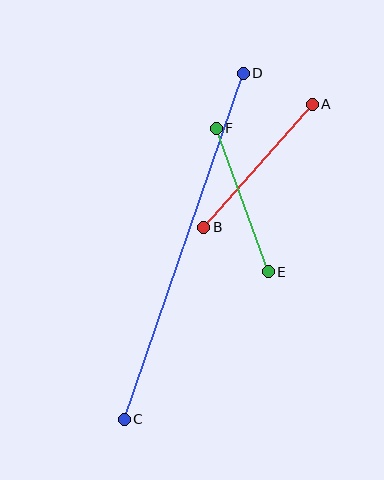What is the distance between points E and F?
The distance is approximately 152 pixels.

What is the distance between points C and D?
The distance is approximately 366 pixels.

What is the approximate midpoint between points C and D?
The midpoint is at approximately (184, 246) pixels.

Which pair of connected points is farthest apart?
Points C and D are farthest apart.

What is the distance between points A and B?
The distance is approximately 164 pixels.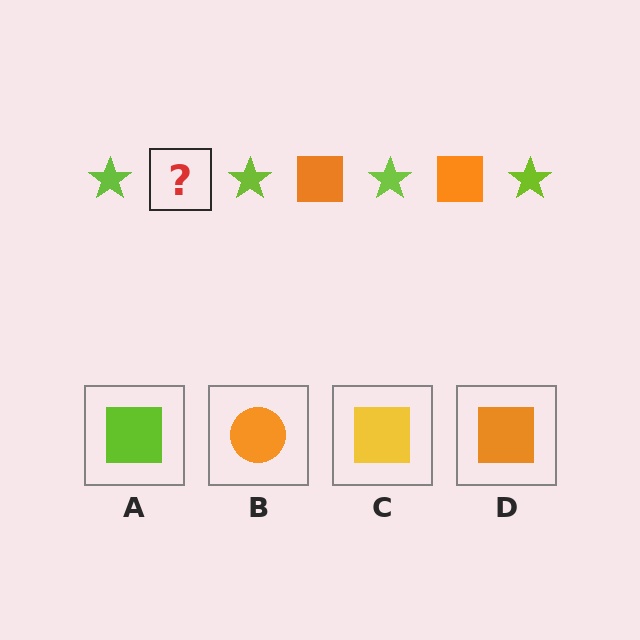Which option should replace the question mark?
Option D.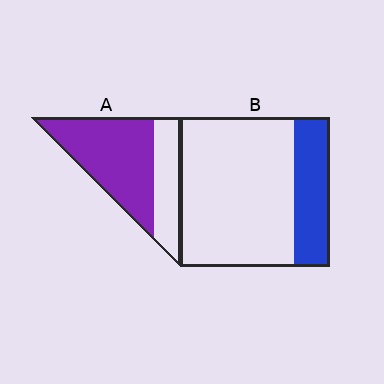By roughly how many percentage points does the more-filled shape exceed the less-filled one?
By roughly 45 percentage points (A over B).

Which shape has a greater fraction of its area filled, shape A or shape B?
Shape A.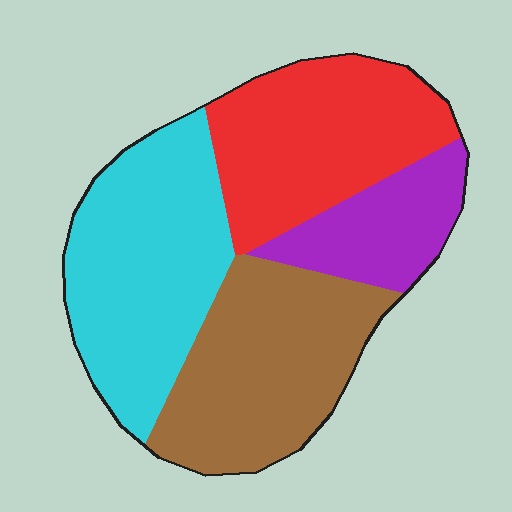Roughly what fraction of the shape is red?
Red takes up about one quarter (1/4) of the shape.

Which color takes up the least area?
Purple, at roughly 15%.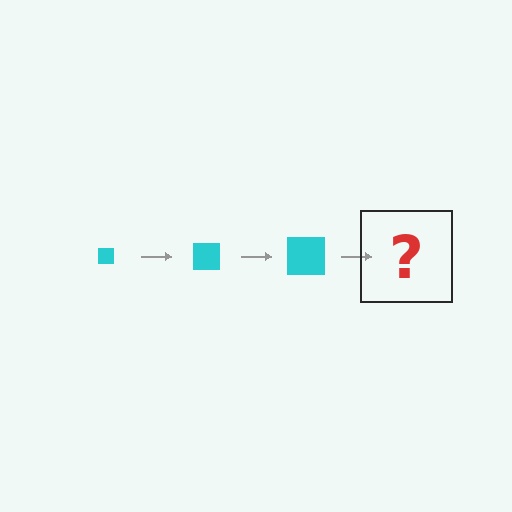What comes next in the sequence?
The next element should be a cyan square, larger than the previous one.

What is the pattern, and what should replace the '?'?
The pattern is that the square gets progressively larger each step. The '?' should be a cyan square, larger than the previous one.